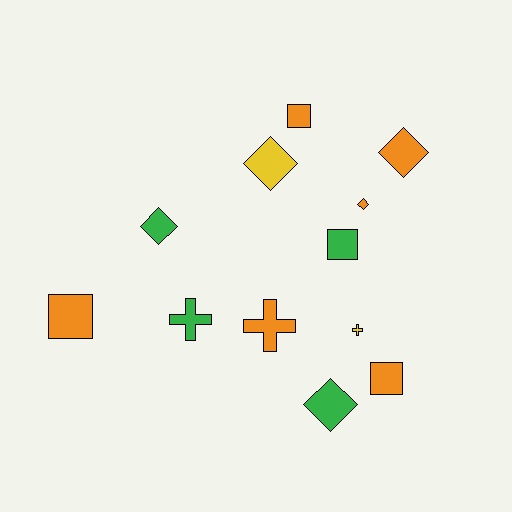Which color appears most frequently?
Orange, with 6 objects.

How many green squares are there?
There is 1 green square.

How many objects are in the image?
There are 12 objects.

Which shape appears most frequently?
Diamond, with 5 objects.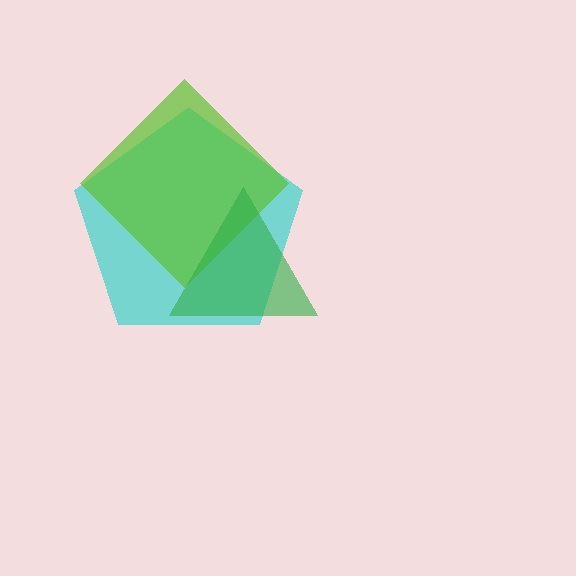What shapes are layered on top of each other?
The layered shapes are: a cyan pentagon, a lime diamond, a green triangle.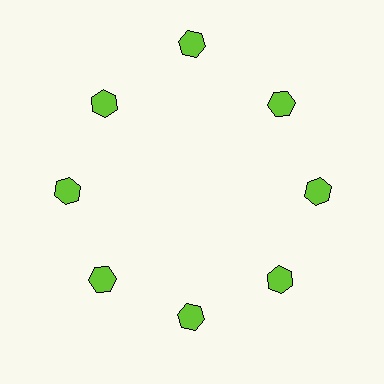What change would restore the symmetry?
The symmetry would be restored by moving it inward, back onto the ring so that all 8 hexagons sit at equal angles and equal distance from the center.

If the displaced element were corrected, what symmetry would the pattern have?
It would have 8-fold rotational symmetry — the pattern would map onto itself every 45 degrees.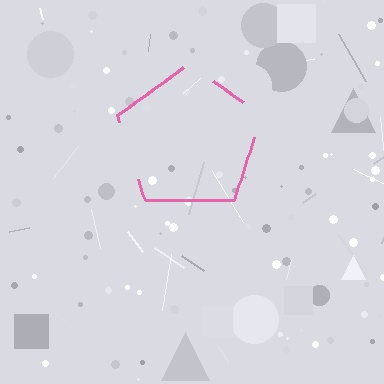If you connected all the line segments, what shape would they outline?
They would outline a pentagon.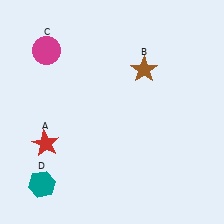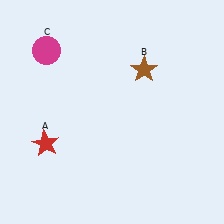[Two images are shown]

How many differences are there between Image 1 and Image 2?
There is 1 difference between the two images.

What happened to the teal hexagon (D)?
The teal hexagon (D) was removed in Image 2. It was in the bottom-left area of Image 1.